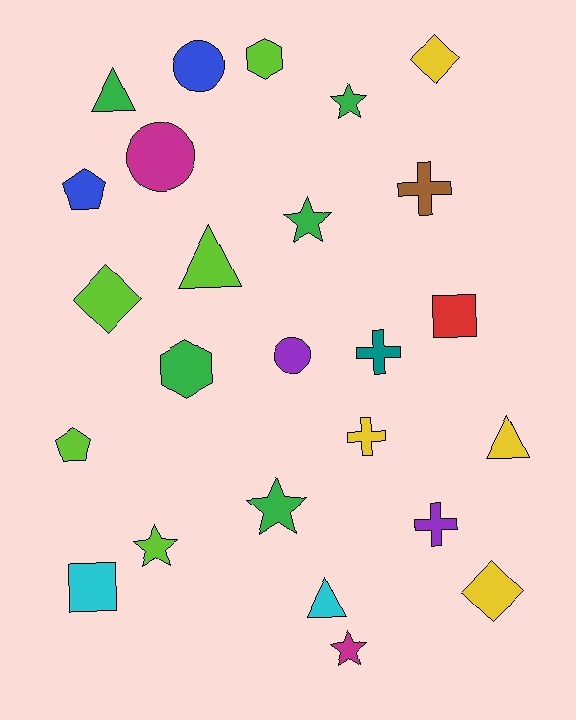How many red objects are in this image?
There is 1 red object.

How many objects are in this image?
There are 25 objects.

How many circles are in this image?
There are 3 circles.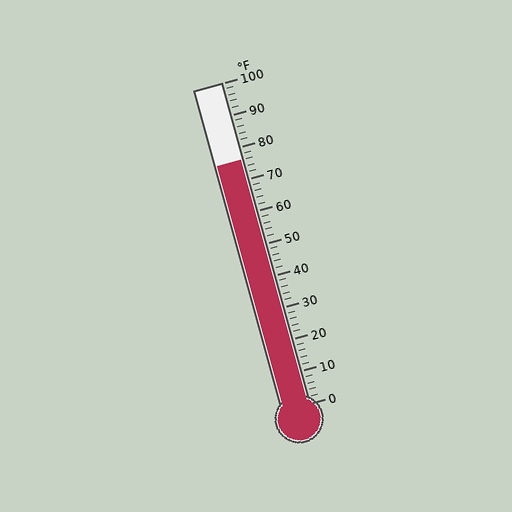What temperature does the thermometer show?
The thermometer shows approximately 76°F.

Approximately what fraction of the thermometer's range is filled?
The thermometer is filled to approximately 75% of its range.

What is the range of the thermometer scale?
The thermometer scale ranges from 0°F to 100°F.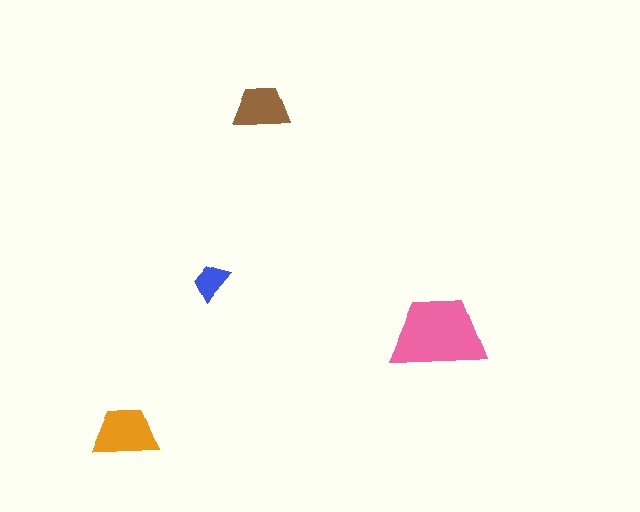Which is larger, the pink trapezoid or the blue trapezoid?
The pink one.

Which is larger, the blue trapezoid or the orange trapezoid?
The orange one.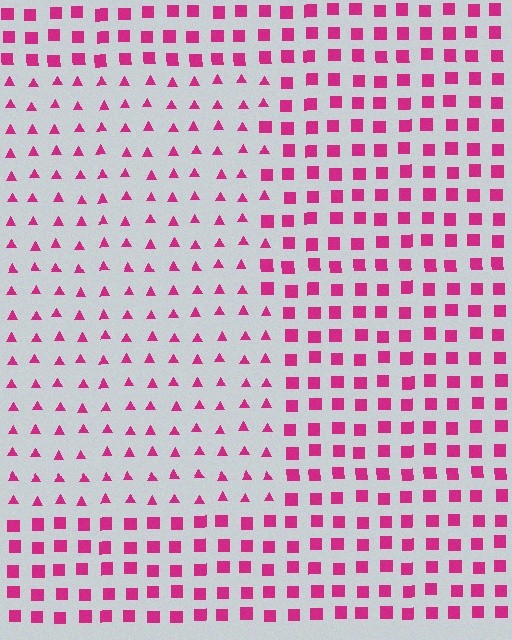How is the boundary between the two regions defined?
The boundary is defined by a change in element shape: triangles inside vs. squares outside. All elements share the same color and spacing.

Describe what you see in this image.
The image is filled with small magenta elements arranged in a uniform grid. A rectangle-shaped region contains triangles, while the surrounding area contains squares. The boundary is defined purely by the change in element shape.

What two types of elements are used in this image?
The image uses triangles inside the rectangle region and squares outside it.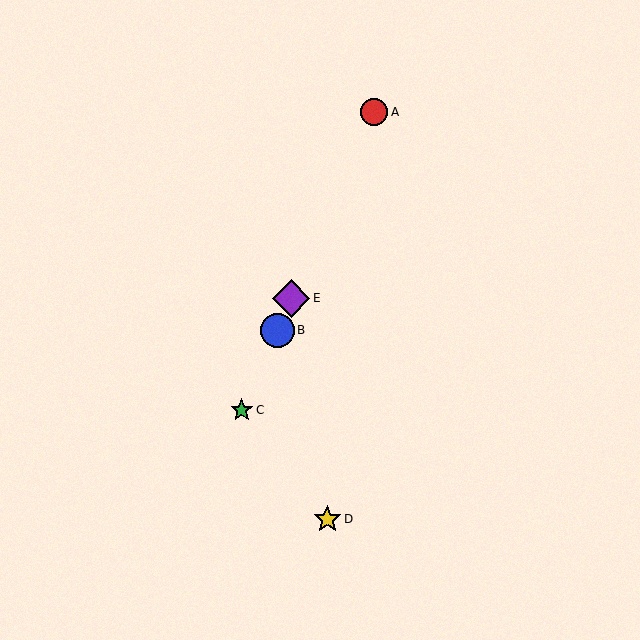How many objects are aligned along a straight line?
4 objects (A, B, C, E) are aligned along a straight line.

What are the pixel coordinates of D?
Object D is at (327, 519).